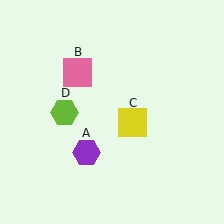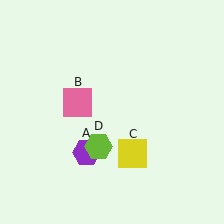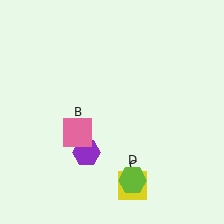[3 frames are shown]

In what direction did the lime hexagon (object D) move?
The lime hexagon (object D) moved down and to the right.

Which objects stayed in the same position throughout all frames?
Purple hexagon (object A) remained stationary.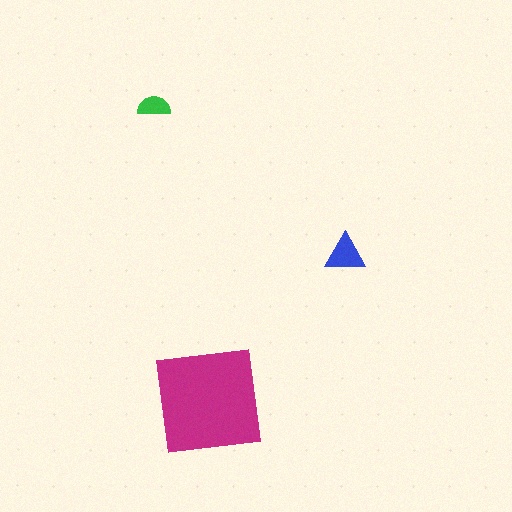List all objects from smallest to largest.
The green semicircle, the blue triangle, the magenta square.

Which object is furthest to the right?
The blue triangle is rightmost.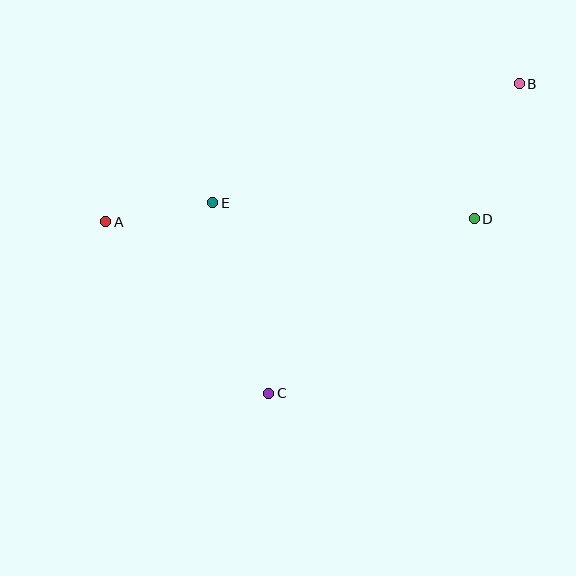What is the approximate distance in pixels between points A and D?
The distance between A and D is approximately 368 pixels.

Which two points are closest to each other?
Points A and E are closest to each other.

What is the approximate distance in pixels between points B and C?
The distance between B and C is approximately 398 pixels.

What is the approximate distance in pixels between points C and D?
The distance between C and D is approximately 270 pixels.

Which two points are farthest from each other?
Points A and B are farthest from each other.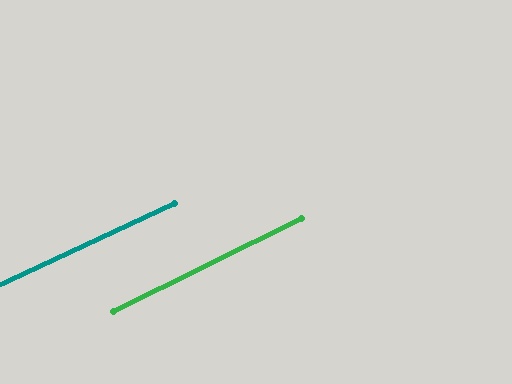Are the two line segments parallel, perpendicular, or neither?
Parallel — their directions differ by only 1.6°.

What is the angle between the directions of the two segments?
Approximately 2 degrees.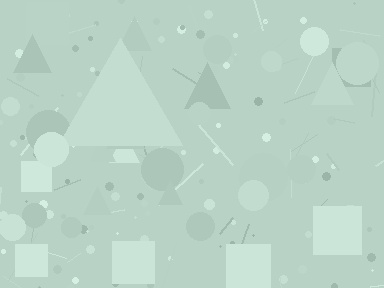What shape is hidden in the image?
A triangle is hidden in the image.